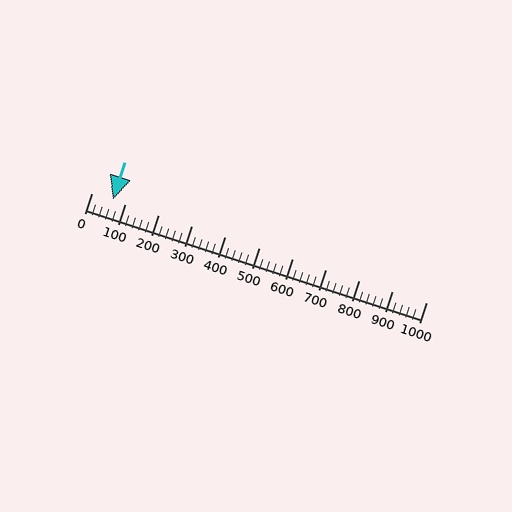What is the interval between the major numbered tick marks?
The major tick marks are spaced 100 units apart.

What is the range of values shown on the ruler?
The ruler shows values from 0 to 1000.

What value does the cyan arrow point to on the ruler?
The cyan arrow points to approximately 63.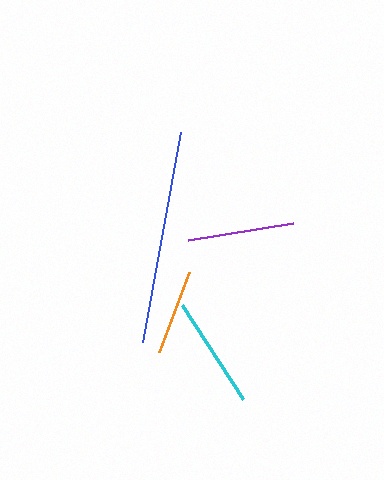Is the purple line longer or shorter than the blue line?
The blue line is longer than the purple line.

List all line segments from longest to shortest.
From longest to shortest: blue, cyan, purple, orange.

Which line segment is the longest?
The blue line is the longest at approximately 214 pixels.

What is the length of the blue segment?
The blue segment is approximately 214 pixels long.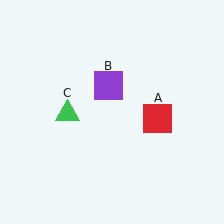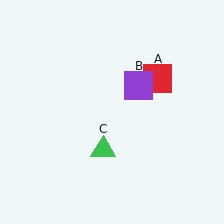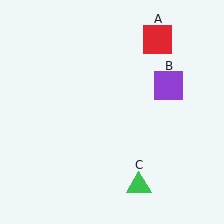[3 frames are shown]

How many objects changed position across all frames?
3 objects changed position: red square (object A), purple square (object B), green triangle (object C).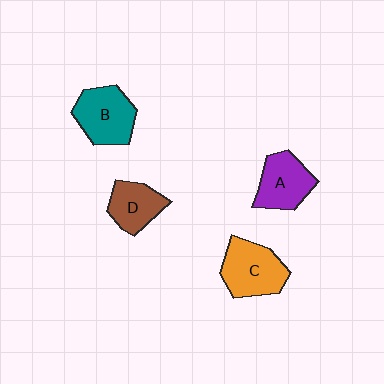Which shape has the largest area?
Shape C (orange).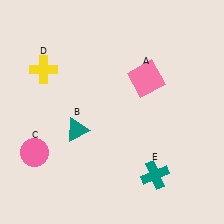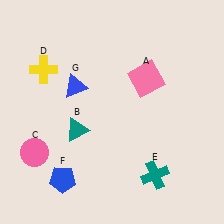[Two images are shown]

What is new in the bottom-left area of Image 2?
A blue pentagon (F) was added in the bottom-left area of Image 2.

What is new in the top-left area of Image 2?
A blue triangle (G) was added in the top-left area of Image 2.